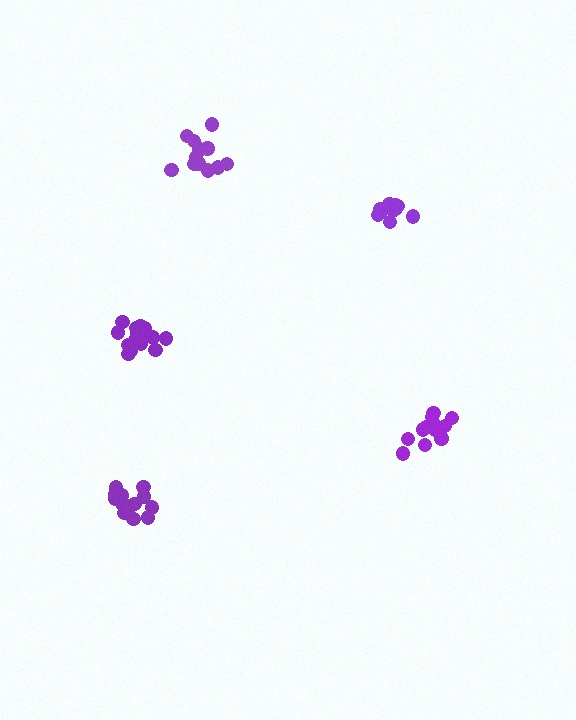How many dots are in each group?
Group 1: 17 dots, Group 2: 11 dots, Group 3: 12 dots, Group 4: 13 dots, Group 5: 14 dots (67 total).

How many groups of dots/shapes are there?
There are 5 groups.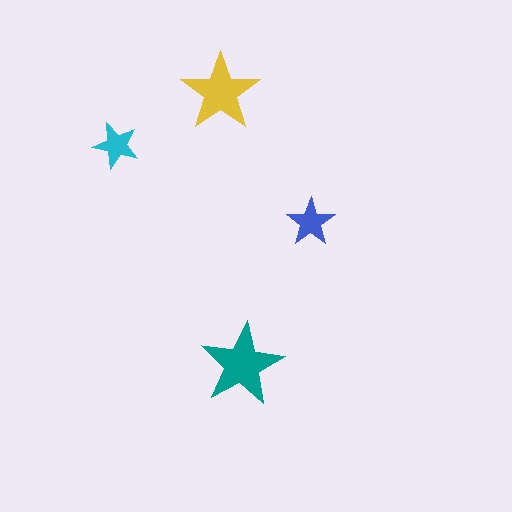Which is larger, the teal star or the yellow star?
The teal one.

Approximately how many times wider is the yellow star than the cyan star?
About 1.5 times wider.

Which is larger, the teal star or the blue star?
The teal one.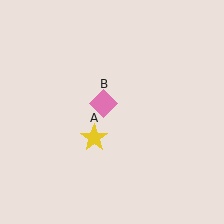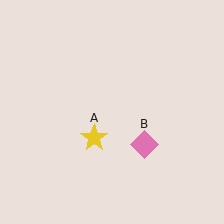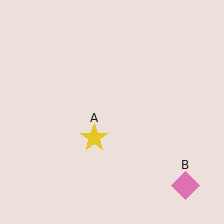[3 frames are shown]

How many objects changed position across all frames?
1 object changed position: pink diamond (object B).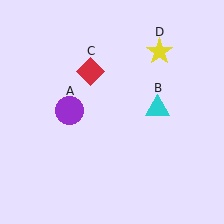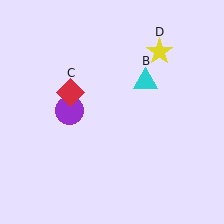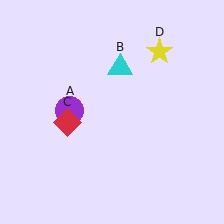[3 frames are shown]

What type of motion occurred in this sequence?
The cyan triangle (object B), red diamond (object C) rotated counterclockwise around the center of the scene.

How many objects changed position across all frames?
2 objects changed position: cyan triangle (object B), red diamond (object C).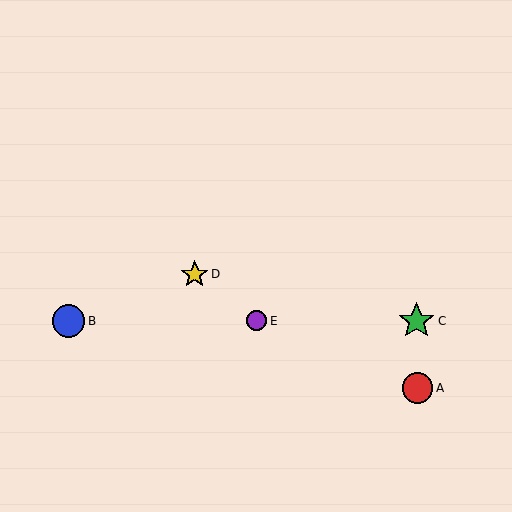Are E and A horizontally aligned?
No, E is at y≈321 and A is at y≈388.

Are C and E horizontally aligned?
Yes, both are at y≈321.